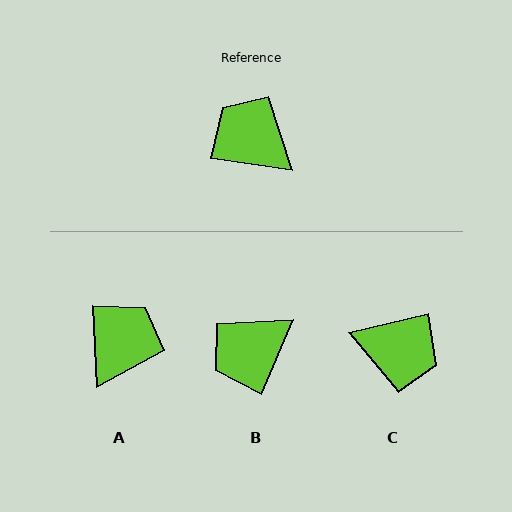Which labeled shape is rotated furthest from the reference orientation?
C, about 158 degrees away.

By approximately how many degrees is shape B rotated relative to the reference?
Approximately 76 degrees counter-clockwise.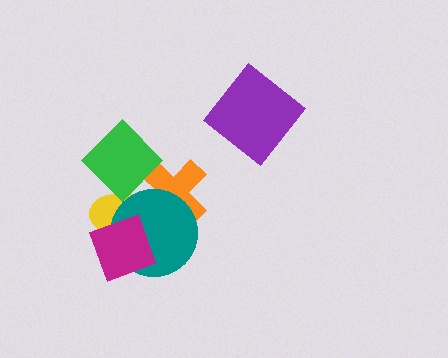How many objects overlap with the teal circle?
3 objects overlap with the teal circle.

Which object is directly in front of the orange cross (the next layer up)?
The teal circle is directly in front of the orange cross.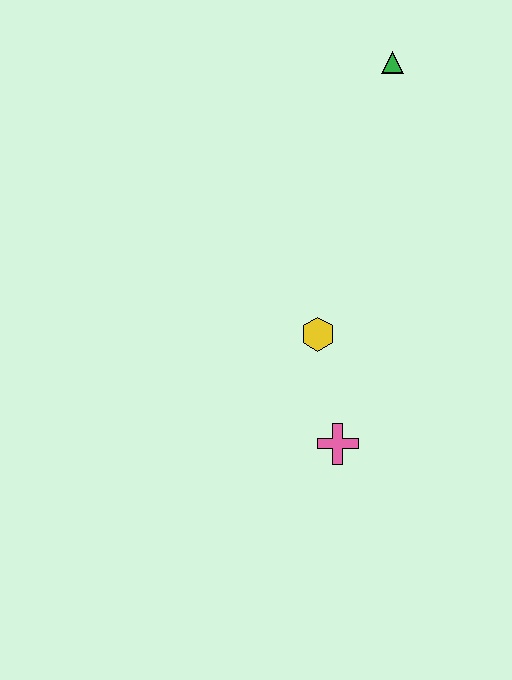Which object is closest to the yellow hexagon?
The pink cross is closest to the yellow hexagon.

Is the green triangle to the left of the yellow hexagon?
No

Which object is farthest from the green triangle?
The pink cross is farthest from the green triangle.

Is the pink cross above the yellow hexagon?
No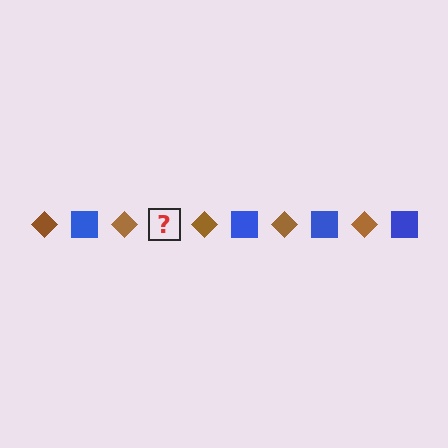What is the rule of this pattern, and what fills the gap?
The rule is that the pattern alternates between brown diamond and blue square. The gap should be filled with a blue square.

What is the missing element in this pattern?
The missing element is a blue square.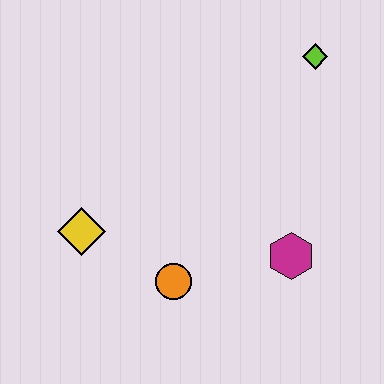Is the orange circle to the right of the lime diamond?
No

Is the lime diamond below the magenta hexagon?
No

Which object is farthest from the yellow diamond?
The lime diamond is farthest from the yellow diamond.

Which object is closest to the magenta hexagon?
The orange circle is closest to the magenta hexagon.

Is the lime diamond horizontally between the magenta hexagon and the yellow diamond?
No